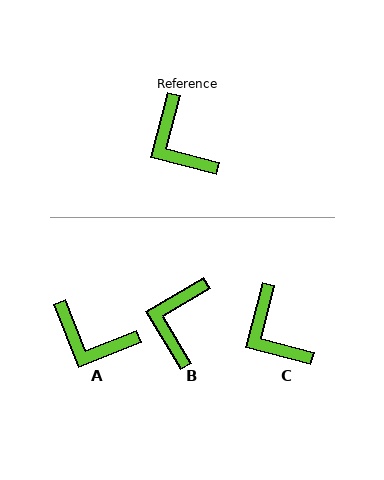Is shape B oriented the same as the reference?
No, it is off by about 45 degrees.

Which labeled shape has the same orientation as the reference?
C.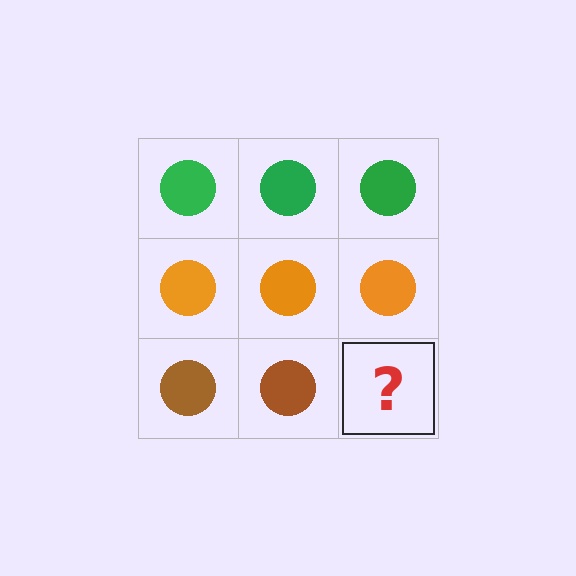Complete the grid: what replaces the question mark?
The question mark should be replaced with a brown circle.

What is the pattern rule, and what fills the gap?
The rule is that each row has a consistent color. The gap should be filled with a brown circle.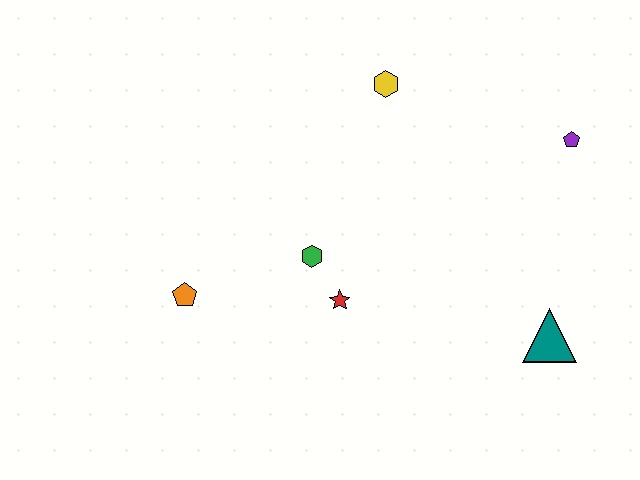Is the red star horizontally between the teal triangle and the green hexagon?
Yes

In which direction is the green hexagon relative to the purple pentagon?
The green hexagon is to the left of the purple pentagon.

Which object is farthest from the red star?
The purple pentagon is farthest from the red star.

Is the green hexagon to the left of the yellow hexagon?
Yes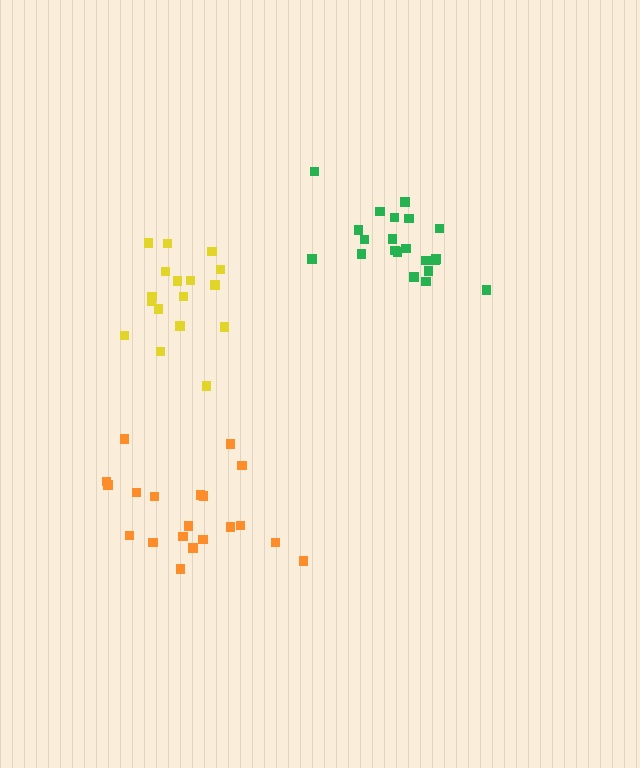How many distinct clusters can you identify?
There are 3 distinct clusters.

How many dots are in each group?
Group 1: 21 dots, Group 2: 20 dots, Group 3: 17 dots (58 total).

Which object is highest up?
The green cluster is topmost.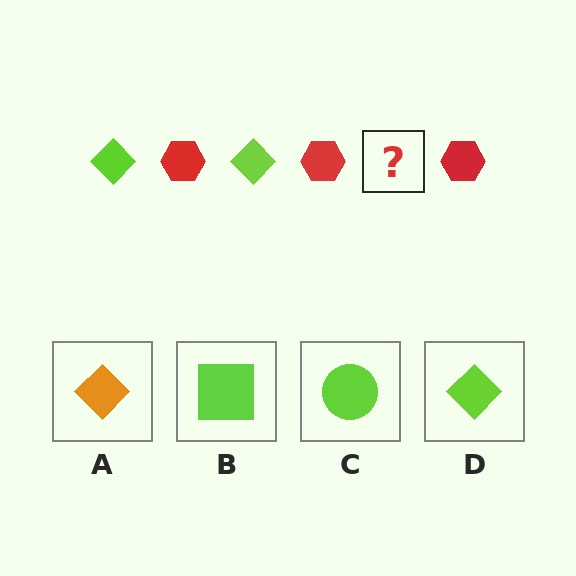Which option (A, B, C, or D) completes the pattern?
D.